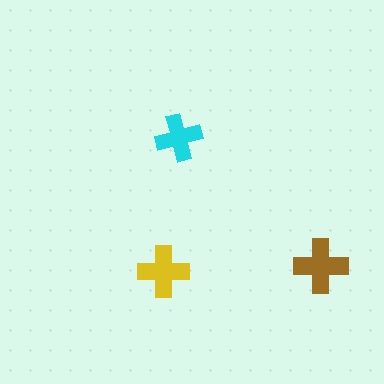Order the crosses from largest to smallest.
the brown one, the yellow one, the cyan one.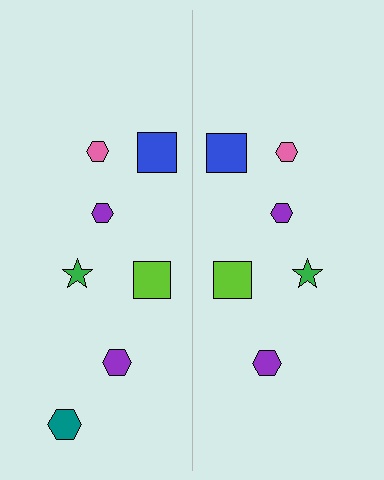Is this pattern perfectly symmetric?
No, the pattern is not perfectly symmetric. A teal hexagon is missing from the right side.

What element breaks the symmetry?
A teal hexagon is missing from the right side.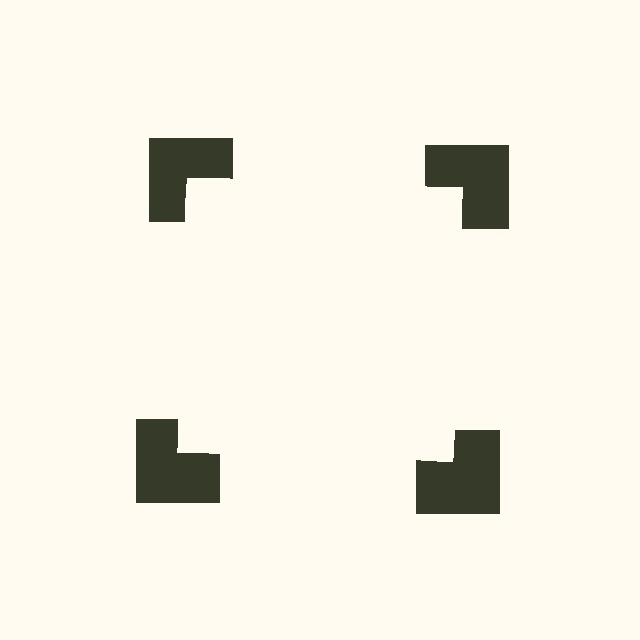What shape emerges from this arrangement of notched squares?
An illusory square — its edges are inferred from the aligned wedge cuts in the notched squares, not physically drawn.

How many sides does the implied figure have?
4 sides.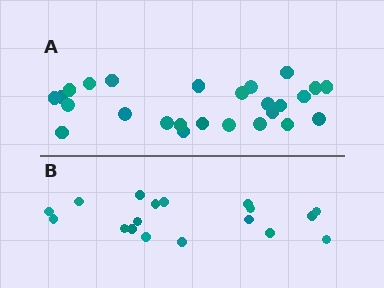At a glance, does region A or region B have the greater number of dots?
Region A (the top region) has more dots.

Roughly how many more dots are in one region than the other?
Region A has roughly 8 or so more dots than region B.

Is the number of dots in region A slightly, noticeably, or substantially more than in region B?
Region A has noticeably more, but not dramatically so. The ratio is roughly 1.4 to 1.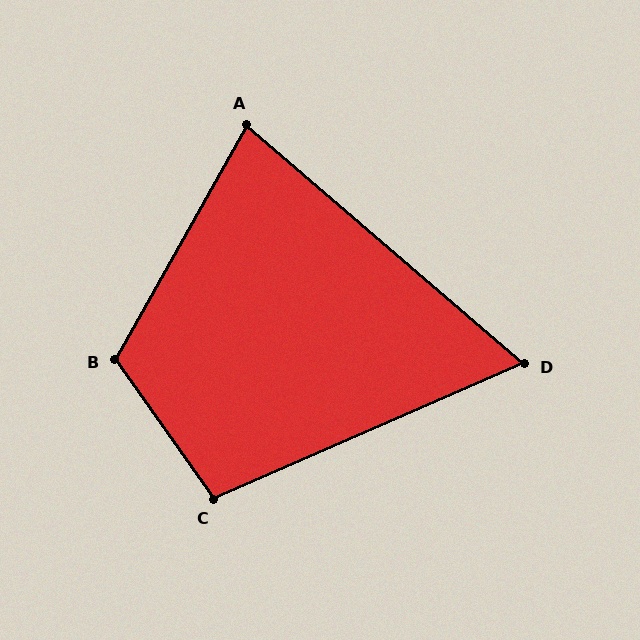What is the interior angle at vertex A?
Approximately 79 degrees (acute).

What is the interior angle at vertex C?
Approximately 101 degrees (obtuse).